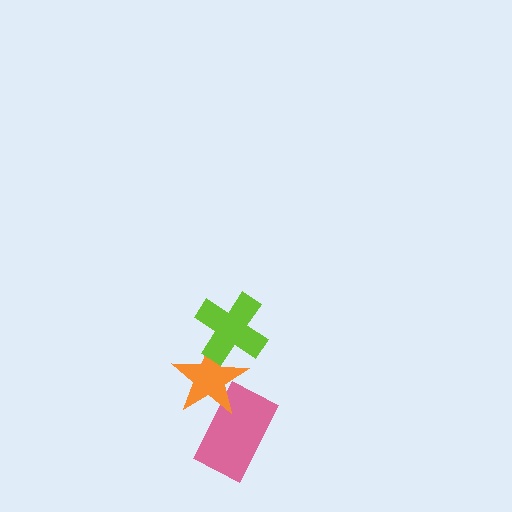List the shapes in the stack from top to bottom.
From top to bottom: the lime cross, the orange star, the pink rectangle.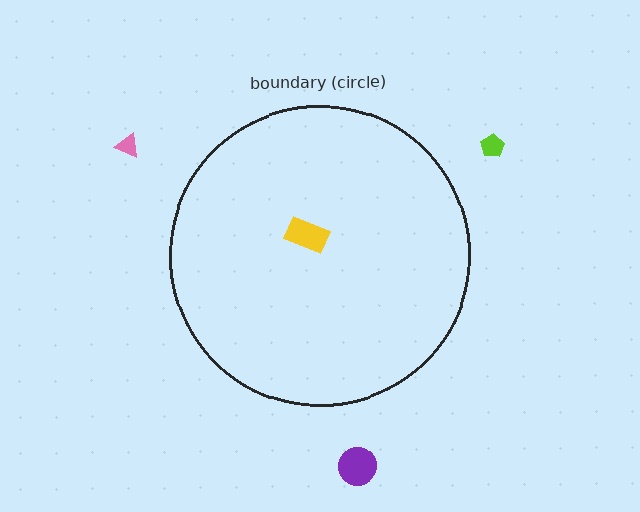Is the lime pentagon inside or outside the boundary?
Outside.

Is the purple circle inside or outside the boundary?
Outside.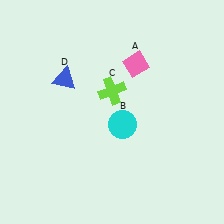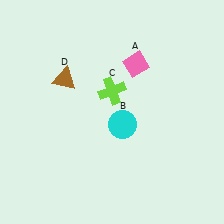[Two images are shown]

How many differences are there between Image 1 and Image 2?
There is 1 difference between the two images.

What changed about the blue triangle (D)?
In Image 1, D is blue. In Image 2, it changed to brown.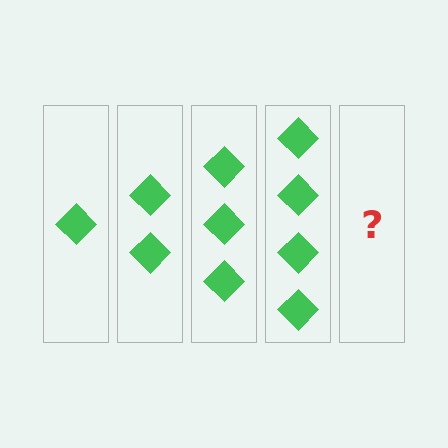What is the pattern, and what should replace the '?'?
The pattern is that each step adds one more diamond. The '?' should be 5 diamonds.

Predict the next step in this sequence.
The next step is 5 diamonds.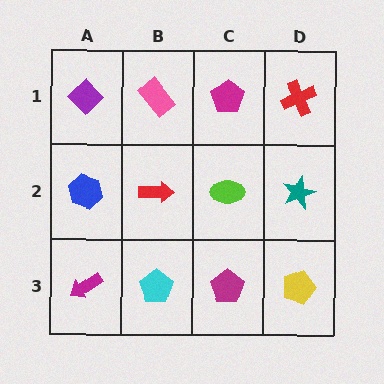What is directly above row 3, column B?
A red arrow.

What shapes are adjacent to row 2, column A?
A purple diamond (row 1, column A), a magenta arrow (row 3, column A), a red arrow (row 2, column B).